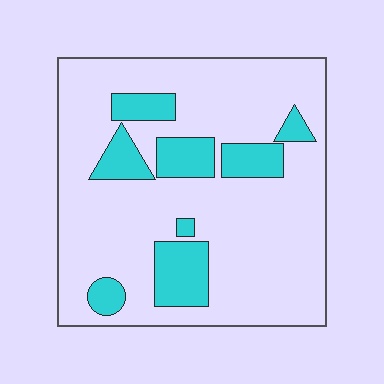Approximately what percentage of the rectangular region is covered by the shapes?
Approximately 20%.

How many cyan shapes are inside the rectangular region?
8.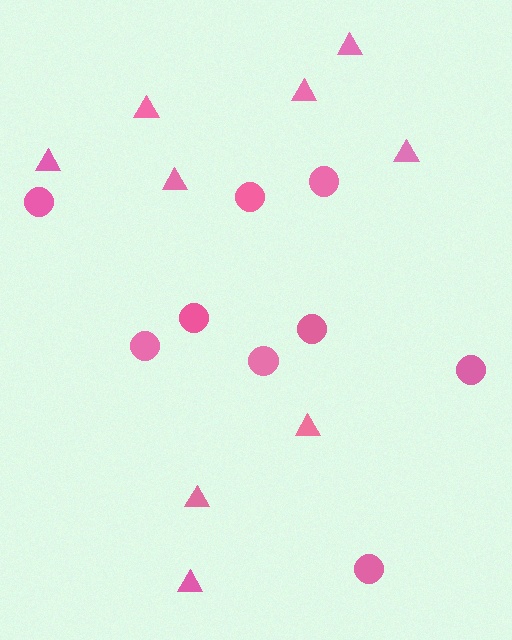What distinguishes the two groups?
There are 2 groups: one group of circles (9) and one group of triangles (9).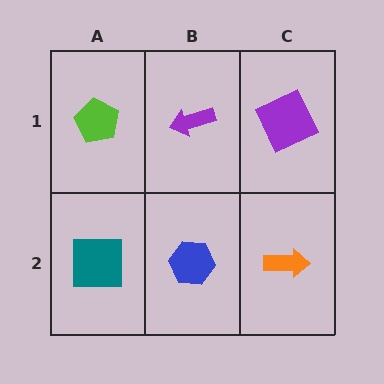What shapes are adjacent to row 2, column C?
A purple square (row 1, column C), a blue hexagon (row 2, column B).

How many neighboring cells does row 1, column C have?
2.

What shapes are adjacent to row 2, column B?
A purple arrow (row 1, column B), a teal square (row 2, column A), an orange arrow (row 2, column C).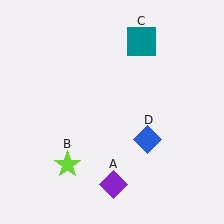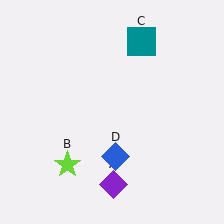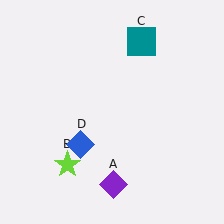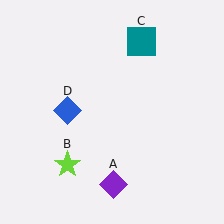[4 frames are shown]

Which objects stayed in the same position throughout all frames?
Purple diamond (object A) and lime star (object B) and teal square (object C) remained stationary.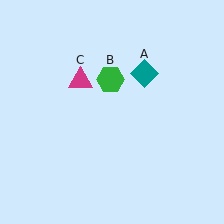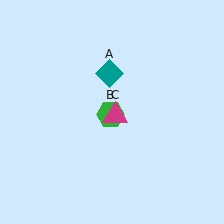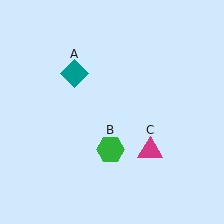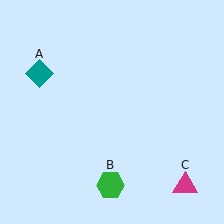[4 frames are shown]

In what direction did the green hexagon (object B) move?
The green hexagon (object B) moved down.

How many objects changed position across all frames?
3 objects changed position: teal diamond (object A), green hexagon (object B), magenta triangle (object C).